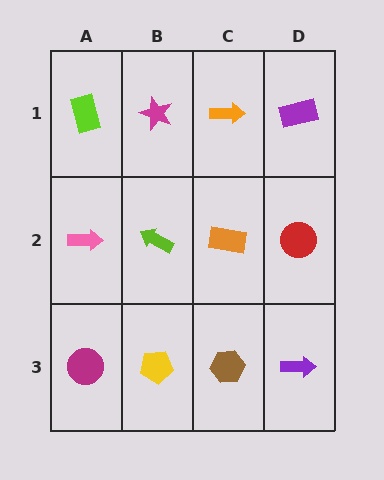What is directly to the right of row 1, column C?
A purple rectangle.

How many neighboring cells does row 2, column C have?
4.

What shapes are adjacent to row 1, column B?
A lime arrow (row 2, column B), a lime rectangle (row 1, column A), an orange arrow (row 1, column C).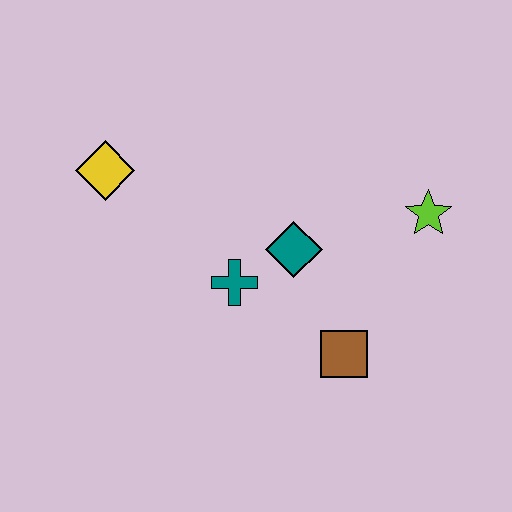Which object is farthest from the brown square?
The yellow diamond is farthest from the brown square.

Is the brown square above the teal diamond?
No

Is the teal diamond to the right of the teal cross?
Yes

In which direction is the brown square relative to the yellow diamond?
The brown square is to the right of the yellow diamond.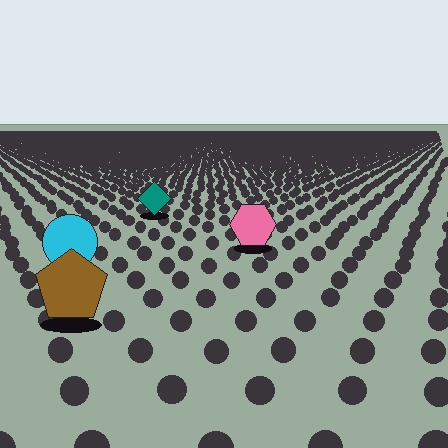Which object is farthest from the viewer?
The teal diamond is farthest from the viewer. It appears smaller and the ground texture around it is denser.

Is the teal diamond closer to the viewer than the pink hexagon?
No. The pink hexagon is closer — you can tell from the texture gradient: the ground texture is coarser near it.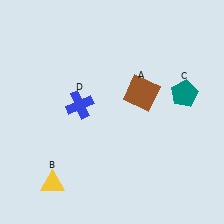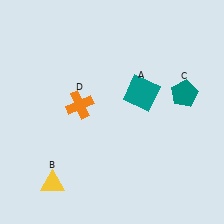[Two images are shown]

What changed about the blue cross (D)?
In Image 1, D is blue. In Image 2, it changed to orange.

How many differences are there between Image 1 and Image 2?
There are 2 differences between the two images.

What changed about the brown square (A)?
In Image 1, A is brown. In Image 2, it changed to teal.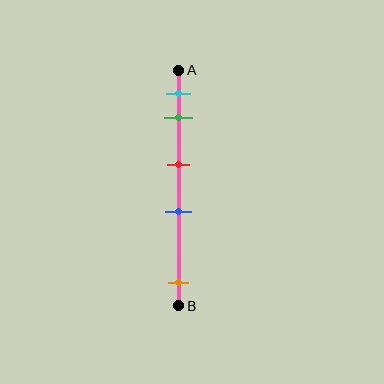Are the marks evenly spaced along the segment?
No, the marks are not evenly spaced.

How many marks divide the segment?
There are 5 marks dividing the segment.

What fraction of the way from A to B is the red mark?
The red mark is approximately 40% (0.4) of the way from A to B.